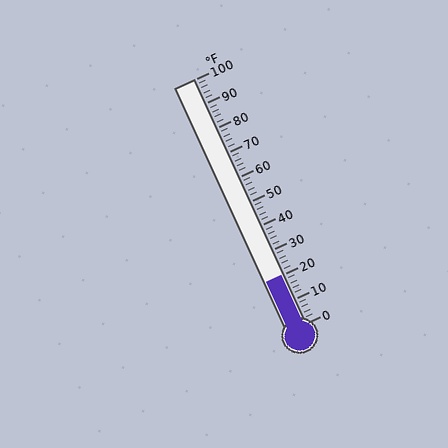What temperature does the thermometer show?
The thermometer shows approximately 20°F.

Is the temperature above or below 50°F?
The temperature is below 50°F.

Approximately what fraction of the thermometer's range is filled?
The thermometer is filled to approximately 20% of its range.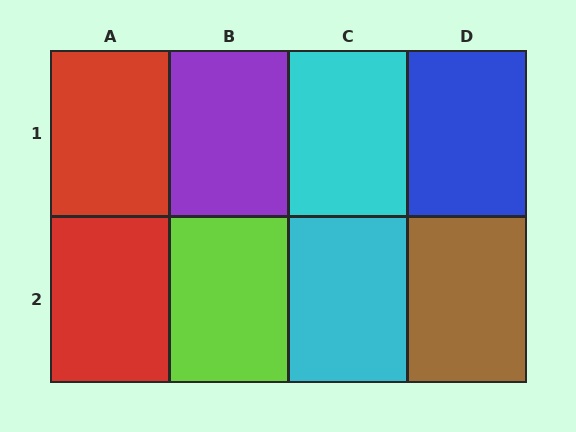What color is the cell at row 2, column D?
Brown.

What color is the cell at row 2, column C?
Cyan.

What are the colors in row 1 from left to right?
Red, purple, cyan, blue.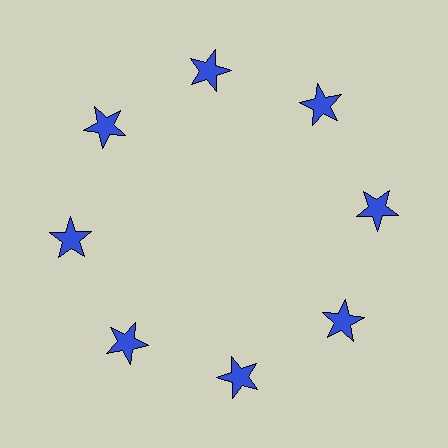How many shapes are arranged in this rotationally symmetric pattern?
There are 8 shapes, arranged in 8 groups of 1.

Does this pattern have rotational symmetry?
Yes, this pattern has 8-fold rotational symmetry. It looks the same after rotating 45 degrees around the center.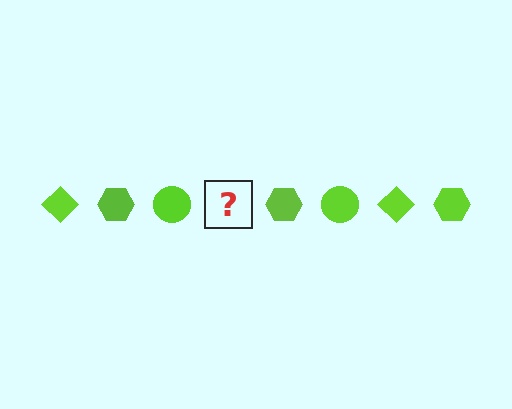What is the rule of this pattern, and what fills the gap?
The rule is that the pattern cycles through diamond, hexagon, circle shapes in lime. The gap should be filled with a lime diamond.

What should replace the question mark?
The question mark should be replaced with a lime diamond.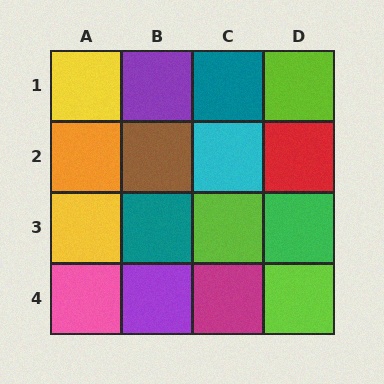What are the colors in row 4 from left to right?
Pink, purple, magenta, lime.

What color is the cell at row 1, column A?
Yellow.